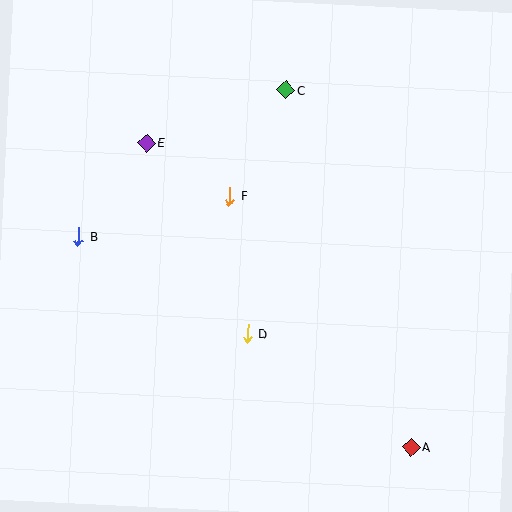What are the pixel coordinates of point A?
Point A is at (411, 447).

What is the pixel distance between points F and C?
The distance between F and C is 120 pixels.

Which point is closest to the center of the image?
Point F at (230, 196) is closest to the center.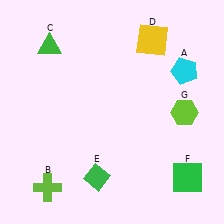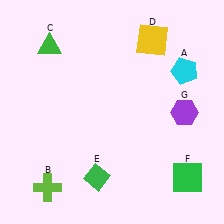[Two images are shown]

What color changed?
The hexagon (G) changed from lime in Image 1 to purple in Image 2.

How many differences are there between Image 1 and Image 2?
There is 1 difference between the two images.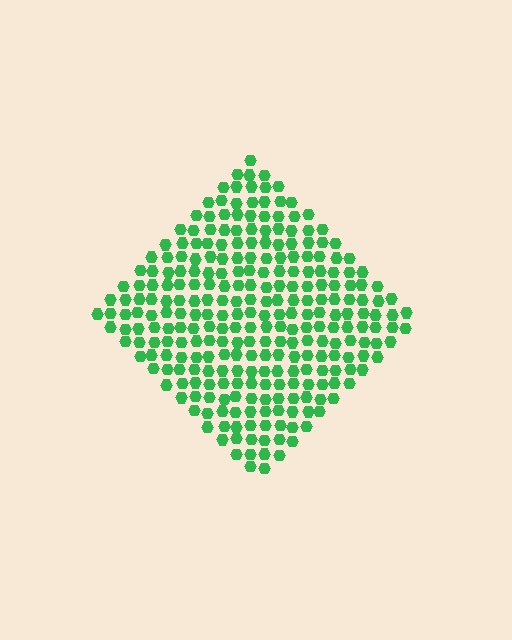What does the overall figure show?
The overall figure shows a diamond.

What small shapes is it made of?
It is made of small hexagons.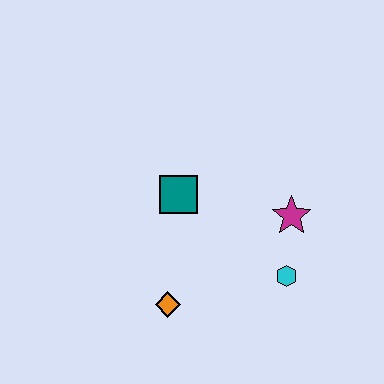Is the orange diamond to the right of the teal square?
No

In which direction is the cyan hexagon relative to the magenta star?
The cyan hexagon is below the magenta star.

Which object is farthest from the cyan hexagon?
The teal square is farthest from the cyan hexagon.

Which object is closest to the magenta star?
The cyan hexagon is closest to the magenta star.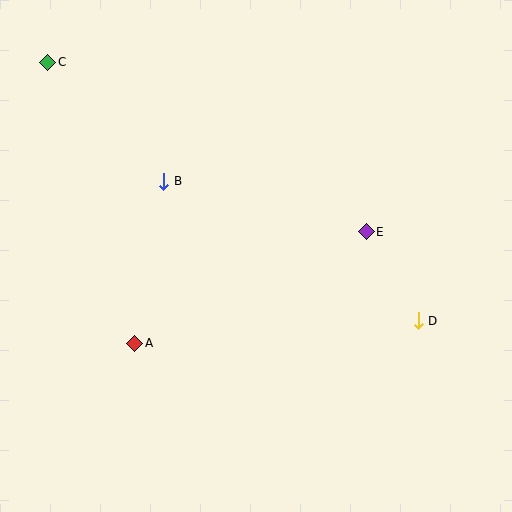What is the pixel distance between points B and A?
The distance between B and A is 164 pixels.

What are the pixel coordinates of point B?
Point B is at (164, 181).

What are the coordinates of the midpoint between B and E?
The midpoint between B and E is at (265, 207).